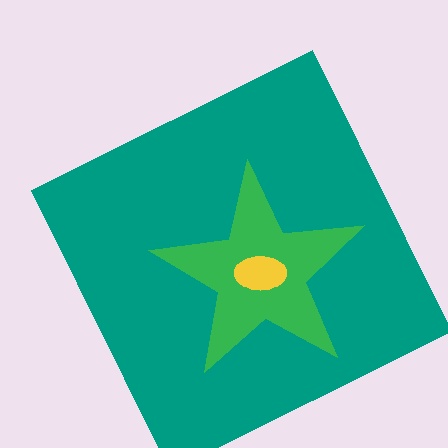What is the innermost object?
The yellow ellipse.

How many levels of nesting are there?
3.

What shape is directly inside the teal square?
The green star.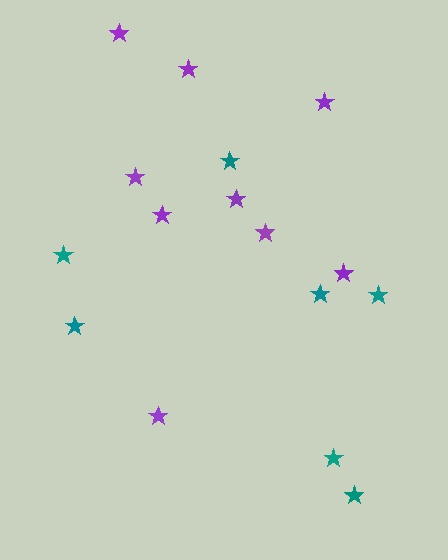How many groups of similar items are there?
There are 2 groups: one group of purple stars (9) and one group of teal stars (7).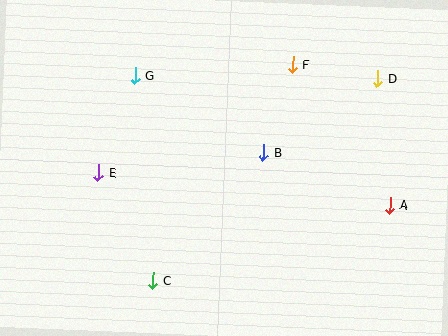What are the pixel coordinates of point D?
Point D is at (378, 78).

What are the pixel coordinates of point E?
Point E is at (99, 173).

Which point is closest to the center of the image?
Point B at (263, 152) is closest to the center.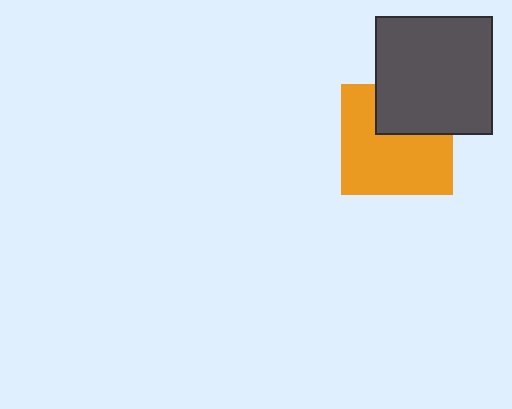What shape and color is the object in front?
The object in front is a dark gray square.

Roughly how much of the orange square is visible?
Most of it is visible (roughly 68%).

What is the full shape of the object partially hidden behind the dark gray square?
The partially hidden object is an orange square.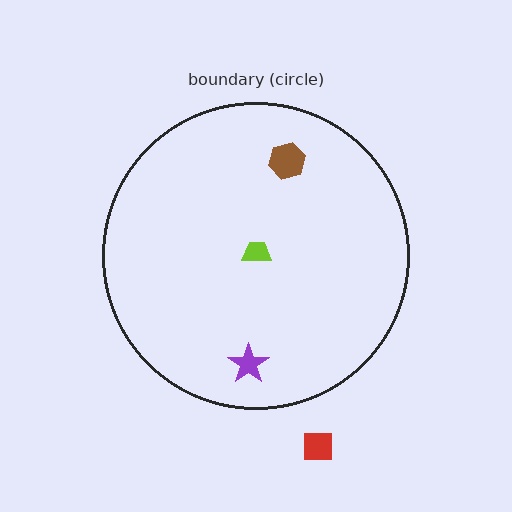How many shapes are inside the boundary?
3 inside, 1 outside.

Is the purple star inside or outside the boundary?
Inside.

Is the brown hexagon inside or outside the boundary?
Inside.